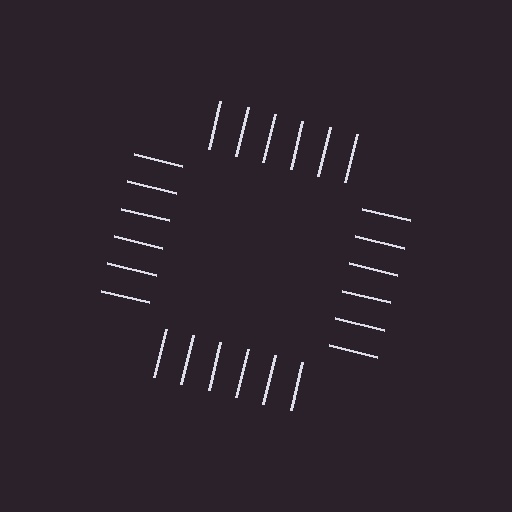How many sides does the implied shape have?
4 sides — the line-ends trace a square.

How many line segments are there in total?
24 — 6 along each of the 4 edges.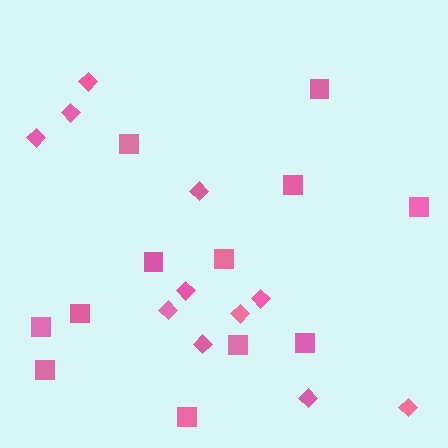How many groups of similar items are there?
There are 2 groups: one group of squares (12) and one group of diamonds (11).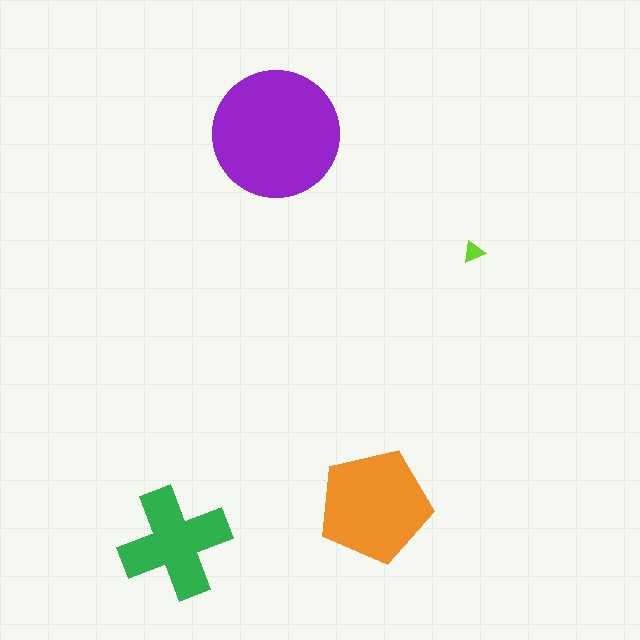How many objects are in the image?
There are 4 objects in the image.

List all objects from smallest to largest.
The lime triangle, the green cross, the orange pentagon, the purple circle.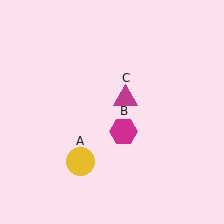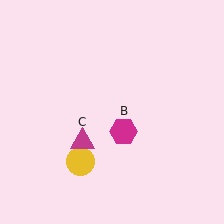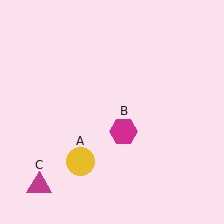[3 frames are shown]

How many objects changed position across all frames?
1 object changed position: magenta triangle (object C).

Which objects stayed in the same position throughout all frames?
Yellow circle (object A) and magenta hexagon (object B) remained stationary.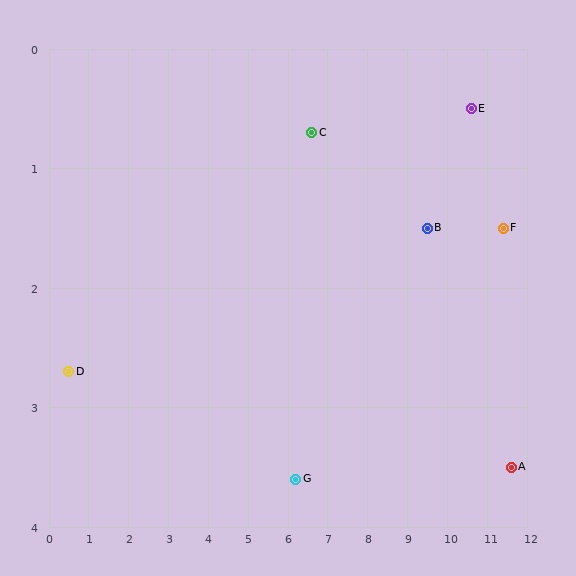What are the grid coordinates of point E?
Point E is at approximately (10.6, 0.5).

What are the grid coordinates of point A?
Point A is at approximately (11.6, 3.5).